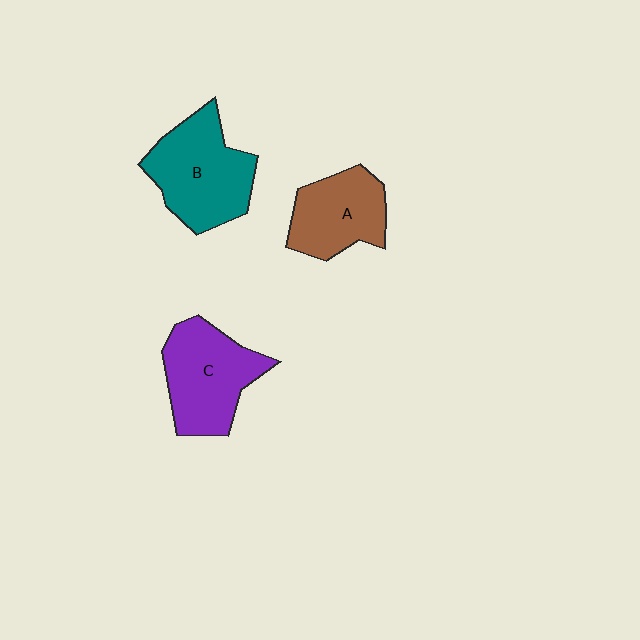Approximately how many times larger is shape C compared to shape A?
Approximately 1.2 times.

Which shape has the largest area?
Shape B (teal).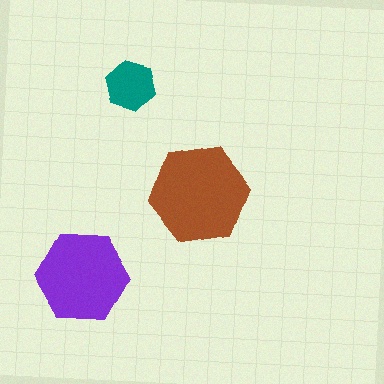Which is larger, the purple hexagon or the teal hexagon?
The purple one.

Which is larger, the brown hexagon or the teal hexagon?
The brown one.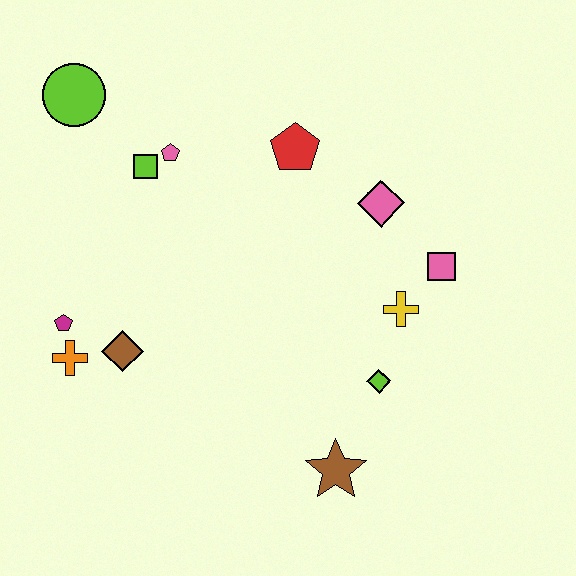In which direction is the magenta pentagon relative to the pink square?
The magenta pentagon is to the left of the pink square.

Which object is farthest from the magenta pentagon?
The pink square is farthest from the magenta pentagon.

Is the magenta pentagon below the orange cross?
No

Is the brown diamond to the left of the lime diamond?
Yes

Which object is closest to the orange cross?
The magenta pentagon is closest to the orange cross.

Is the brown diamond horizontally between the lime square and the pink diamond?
No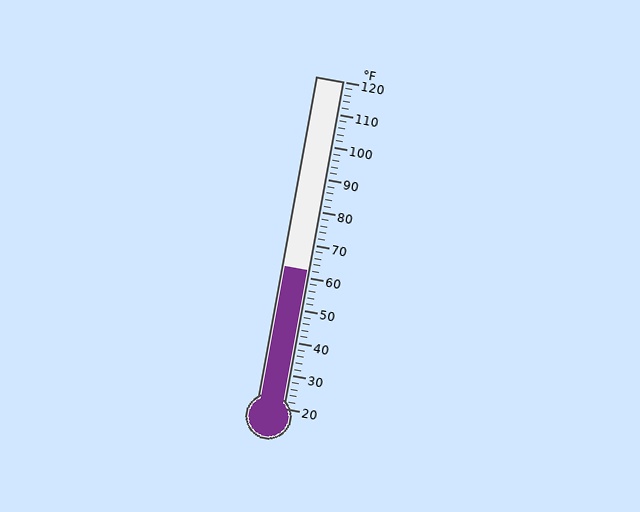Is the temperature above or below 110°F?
The temperature is below 110°F.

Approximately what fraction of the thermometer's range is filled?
The thermometer is filled to approximately 40% of its range.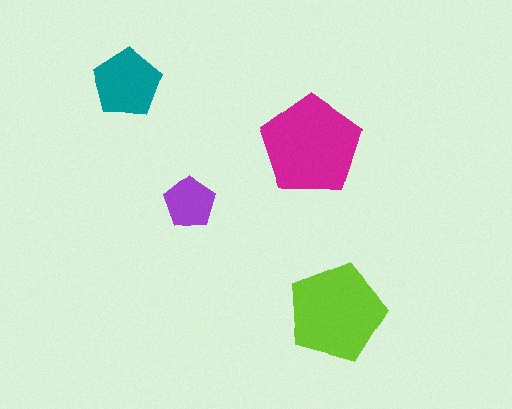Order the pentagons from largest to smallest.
the magenta one, the lime one, the teal one, the purple one.